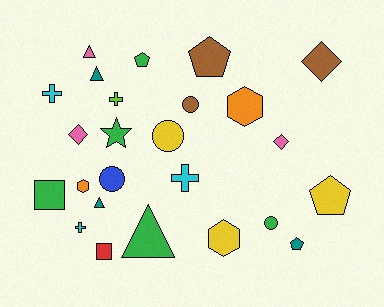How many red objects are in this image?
There is 1 red object.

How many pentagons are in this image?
There are 4 pentagons.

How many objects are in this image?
There are 25 objects.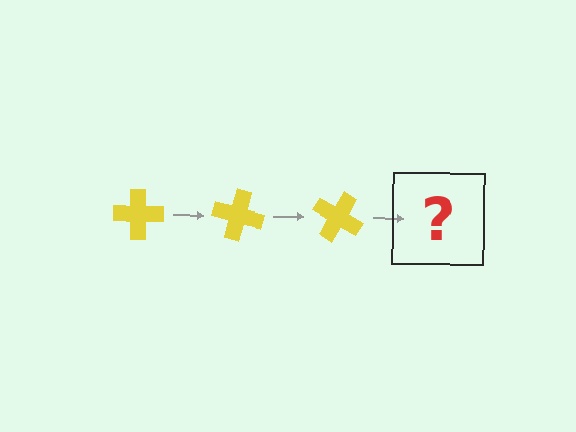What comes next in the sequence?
The next element should be a yellow cross rotated 45 degrees.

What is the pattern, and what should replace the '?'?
The pattern is that the cross rotates 15 degrees each step. The '?' should be a yellow cross rotated 45 degrees.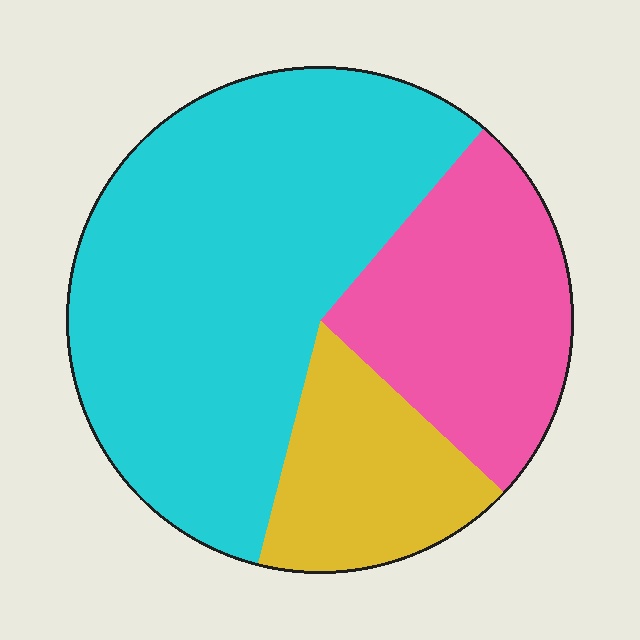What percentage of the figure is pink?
Pink covers about 25% of the figure.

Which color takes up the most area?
Cyan, at roughly 55%.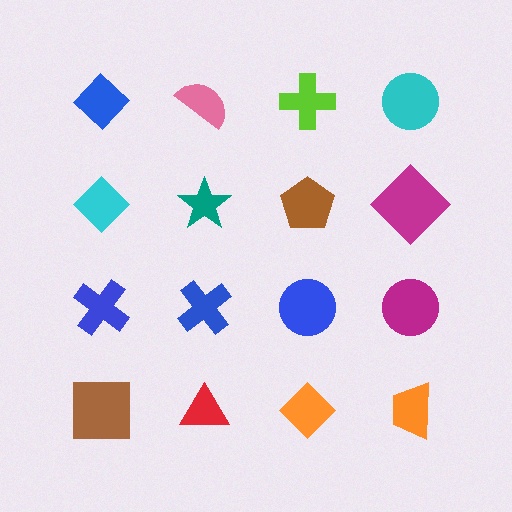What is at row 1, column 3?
A lime cross.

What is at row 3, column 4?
A magenta circle.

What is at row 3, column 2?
A blue cross.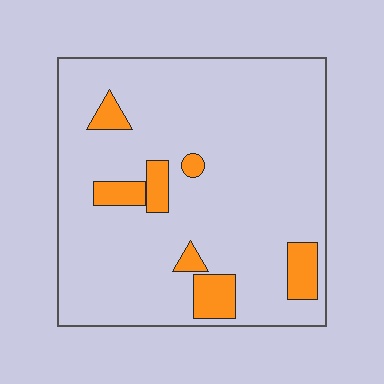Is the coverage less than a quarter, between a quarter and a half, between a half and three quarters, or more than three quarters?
Less than a quarter.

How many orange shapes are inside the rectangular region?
7.